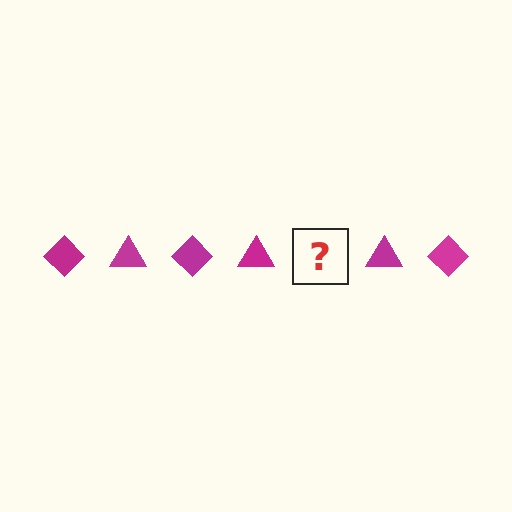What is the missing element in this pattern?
The missing element is a magenta diamond.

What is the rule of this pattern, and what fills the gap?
The rule is that the pattern cycles through diamond, triangle shapes in magenta. The gap should be filled with a magenta diamond.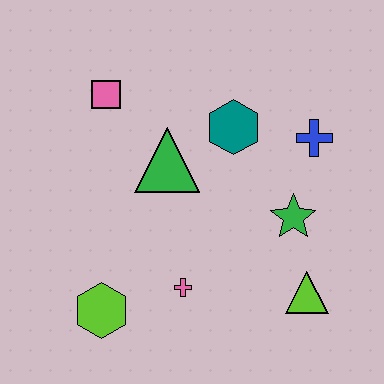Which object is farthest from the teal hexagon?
The lime hexagon is farthest from the teal hexagon.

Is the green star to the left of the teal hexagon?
No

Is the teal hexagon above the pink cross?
Yes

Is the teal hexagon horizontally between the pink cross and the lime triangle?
Yes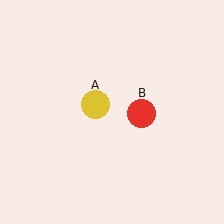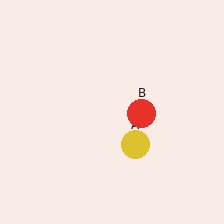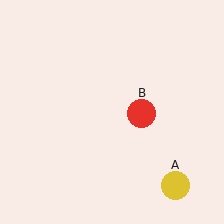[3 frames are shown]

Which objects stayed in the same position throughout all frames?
Red circle (object B) remained stationary.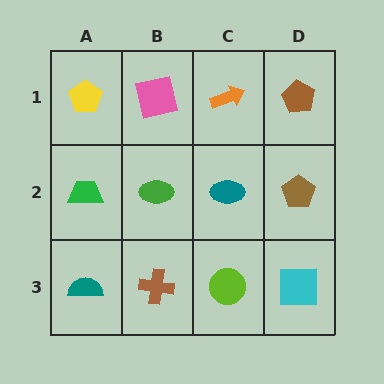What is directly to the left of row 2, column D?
A teal ellipse.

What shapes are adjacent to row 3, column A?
A green trapezoid (row 2, column A), a brown cross (row 3, column B).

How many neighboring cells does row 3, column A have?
2.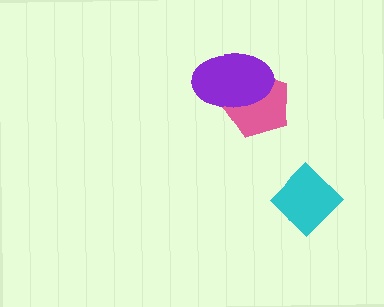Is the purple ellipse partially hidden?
No, no other shape covers it.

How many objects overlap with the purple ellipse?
1 object overlaps with the purple ellipse.